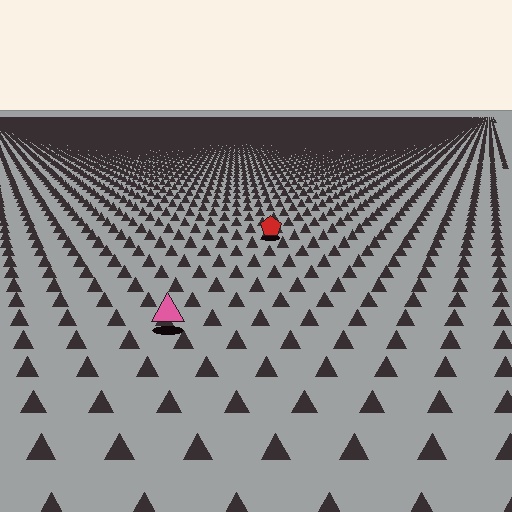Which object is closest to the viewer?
The pink triangle is closest. The texture marks near it are larger and more spread out.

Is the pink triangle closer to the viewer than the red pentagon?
Yes. The pink triangle is closer — you can tell from the texture gradient: the ground texture is coarser near it.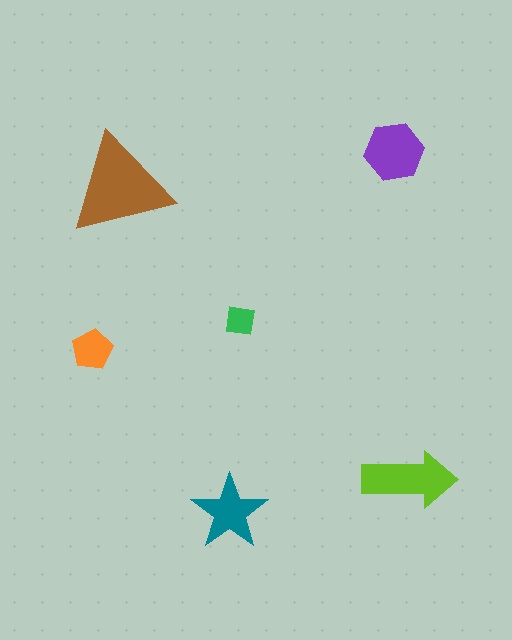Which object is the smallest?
The green square.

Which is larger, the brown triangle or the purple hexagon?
The brown triangle.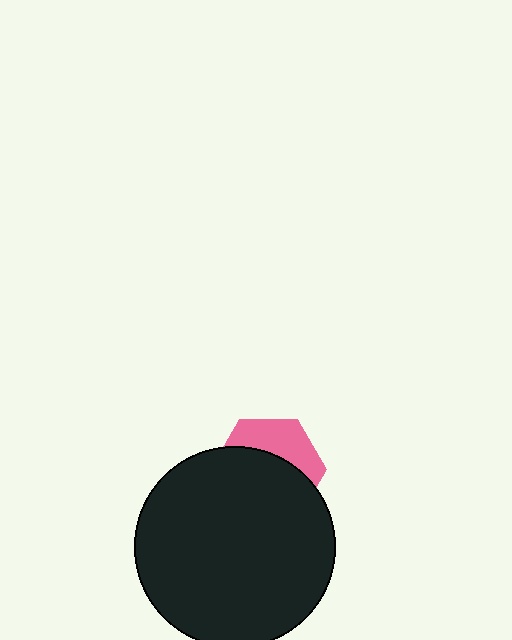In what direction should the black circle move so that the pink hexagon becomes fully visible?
The black circle should move down. That is the shortest direction to clear the overlap and leave the pink hexagon fully visible.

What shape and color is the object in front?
The object in front is a black circle.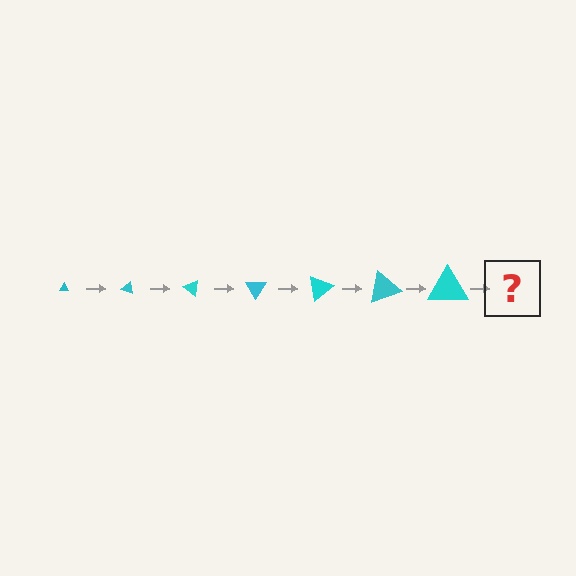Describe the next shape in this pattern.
It should be a triangle, larger than the previous one and rotated 140 degrees from the start.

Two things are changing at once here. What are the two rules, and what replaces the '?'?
The two rules are that the triangle grows larger each step and it rotates 20 degrees each step. The '?' should be a triangle, larger than the previous one and rotated 140 degrees from the start.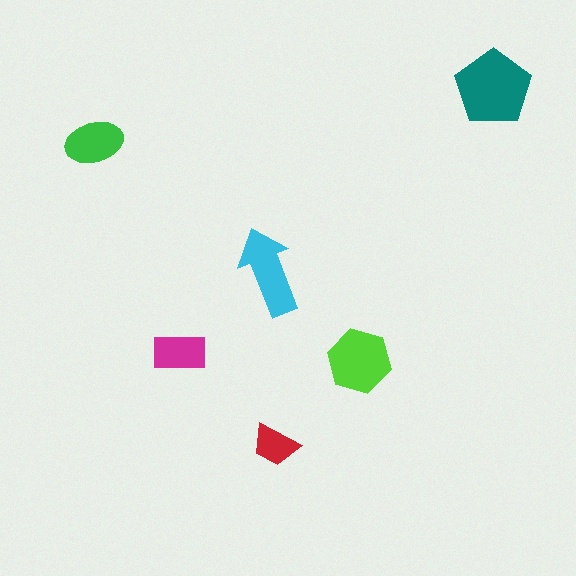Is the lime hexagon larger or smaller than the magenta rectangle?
Larger.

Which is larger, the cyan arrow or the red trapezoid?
The cyan arrow.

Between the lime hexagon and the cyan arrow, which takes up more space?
The lime hexagon.